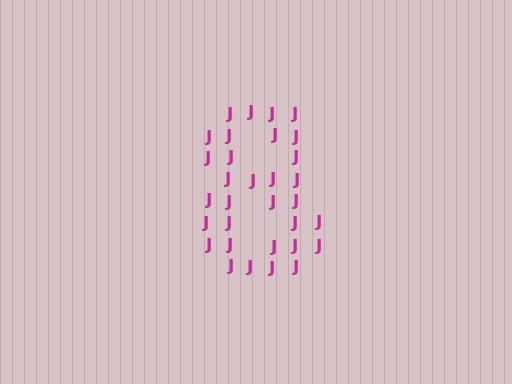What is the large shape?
The large shape is the digit 8.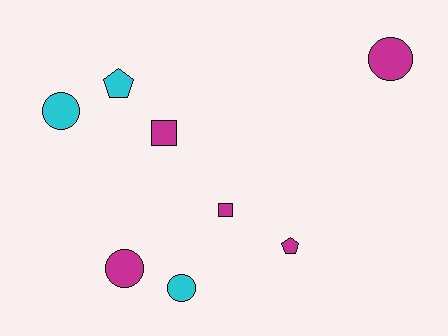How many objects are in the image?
There are 8 objects.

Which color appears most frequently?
Magenta, with 5 objects.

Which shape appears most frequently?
Circle, with 4 objects.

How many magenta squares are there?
There are 2 magenta squares.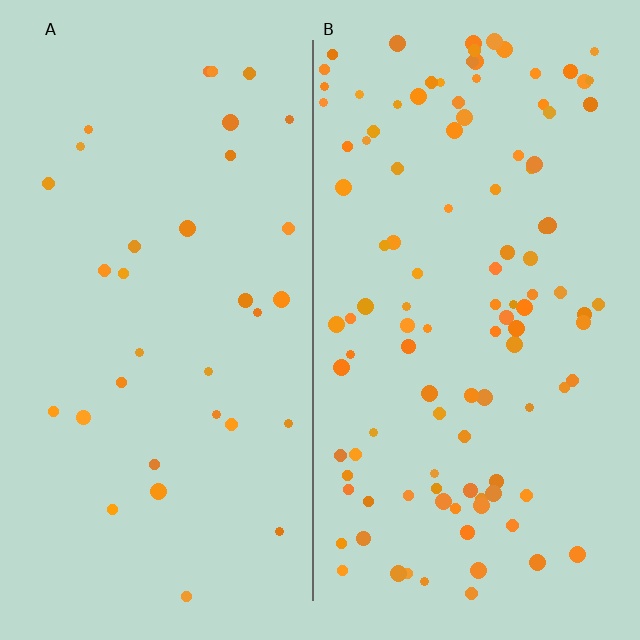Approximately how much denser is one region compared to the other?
Approximately 3.3× — region B over region A.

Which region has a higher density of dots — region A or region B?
B (the right).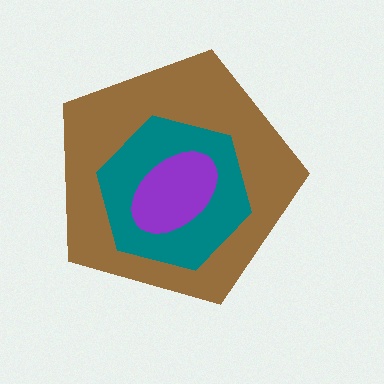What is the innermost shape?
The purple ellipse.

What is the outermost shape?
The brown pentagon.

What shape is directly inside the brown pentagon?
The teal hexagon.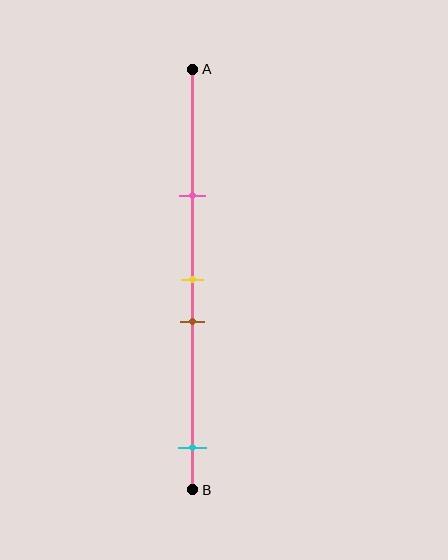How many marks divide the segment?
There are 4 marks dividing the segment.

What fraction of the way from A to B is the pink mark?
The pink mark is approximately 30% (0.3) of the way from A to B.